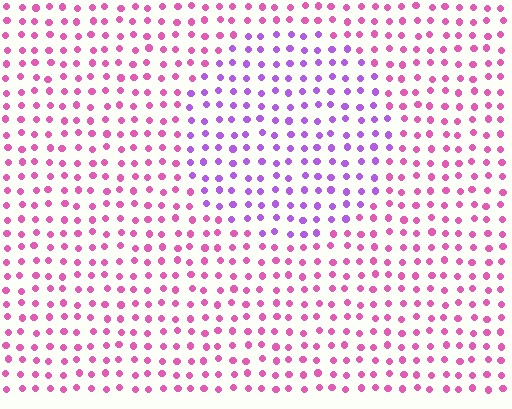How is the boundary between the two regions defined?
The boundary is defined purely by a slight shift in hue (about 42 degrees). Spacing, size, and orientation are identical on both sides.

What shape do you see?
I see a circle.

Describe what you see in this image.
The image is filled with small pink elements in a uniform arrangement. A circle-shaped region is visible where the elements are tinted to a slightly different hue, forming a subtle color boundary.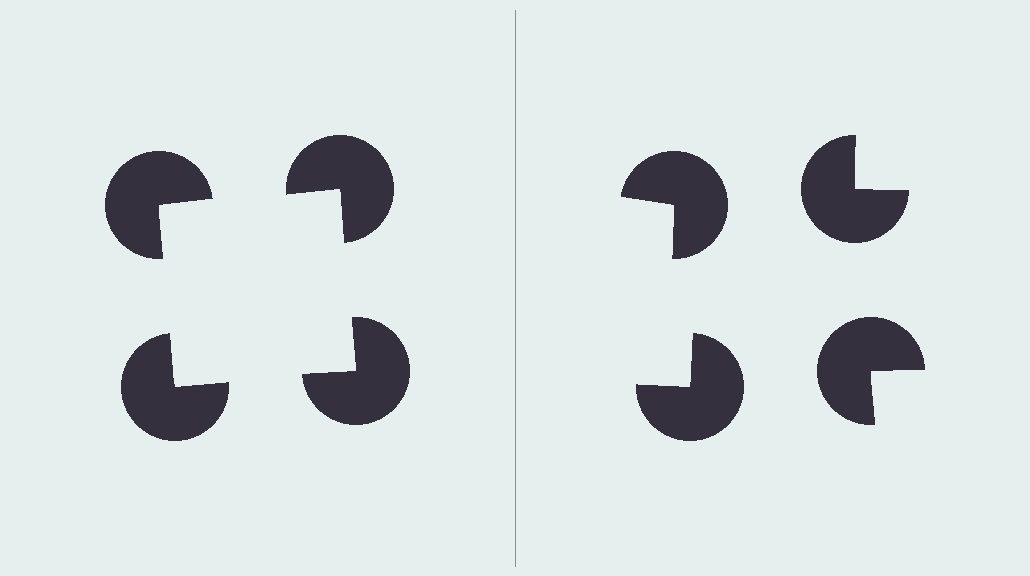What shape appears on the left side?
An illusory square.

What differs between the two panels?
The pac-man discs are positioned identically on both sides; only the wedge orientations differ. On the left they align to a square; on the right they are misaligned.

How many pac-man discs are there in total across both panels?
8 — 4 on each side.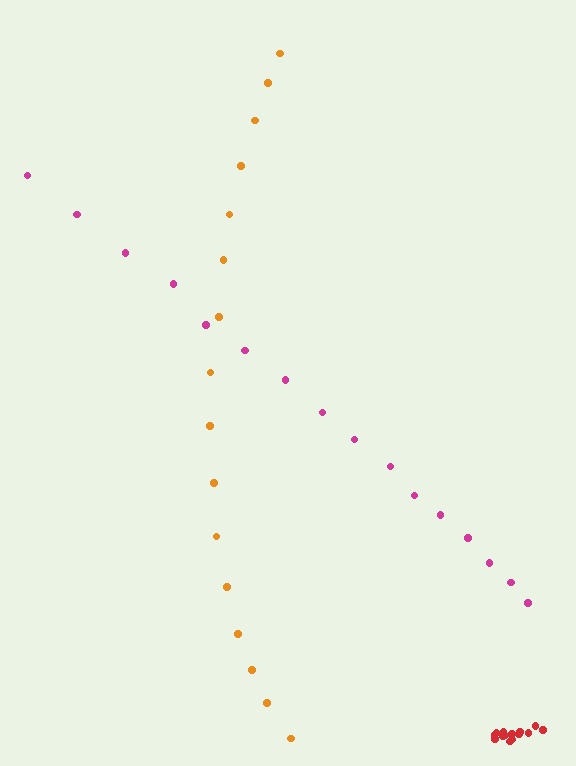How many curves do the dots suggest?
There are 3 distinct paths.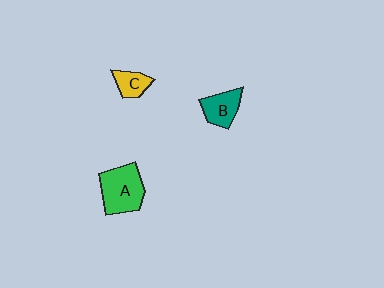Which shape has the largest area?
Shape A (green).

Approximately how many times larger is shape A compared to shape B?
Approximately 1.6 times.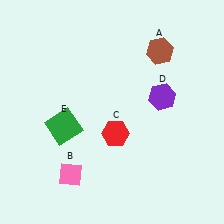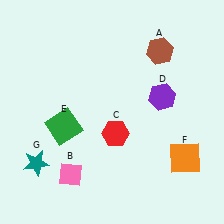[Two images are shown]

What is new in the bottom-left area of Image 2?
A teal star (G) was added in the bottom-left area of Image 2.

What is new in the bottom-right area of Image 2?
An orange square (F) was added in the bottom-right area of Image 2.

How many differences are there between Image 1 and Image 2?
There are 2 differences between the two images.